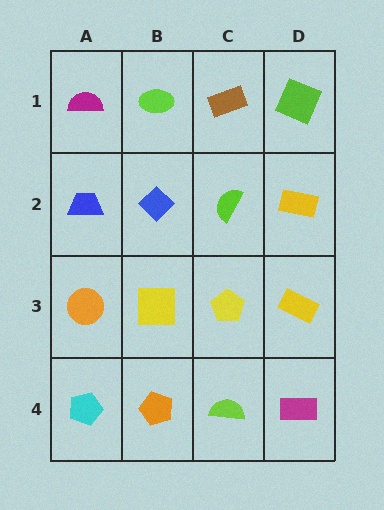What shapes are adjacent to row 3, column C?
A lime semicircle (row 2, column C), a lime semicircle (row 4, column C), a yellow square (row 3, column B), a yellow rectangle (row 3, column D).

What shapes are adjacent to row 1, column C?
A lime semicircle (row 2, column C), a lime ellipse (row 1, column B), a lime square (row 1, column D).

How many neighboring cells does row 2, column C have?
4.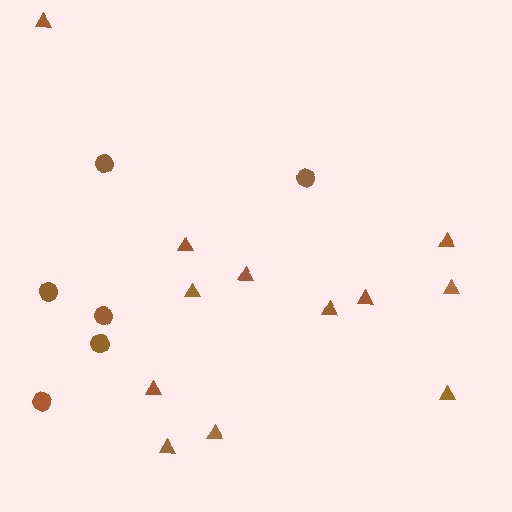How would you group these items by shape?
There are 2 groups: one group of circles (6) and one group of triangles (12).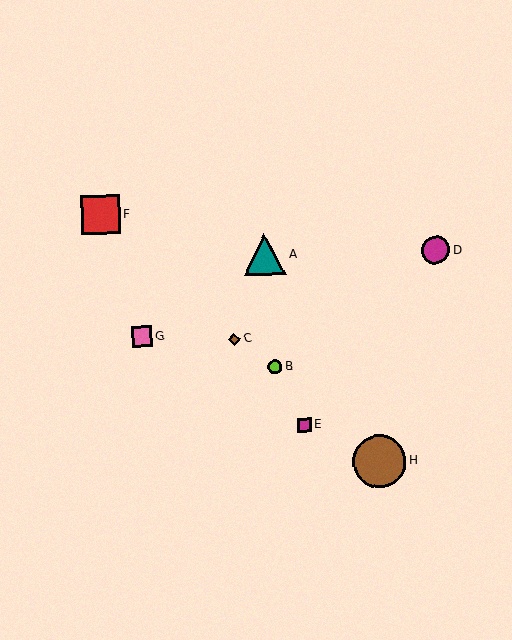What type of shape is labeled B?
Shape B is a lime circle.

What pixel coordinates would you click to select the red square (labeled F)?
Click at (101, 215) to select the red square F.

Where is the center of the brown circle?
The center of the brown circle is at (380, 462).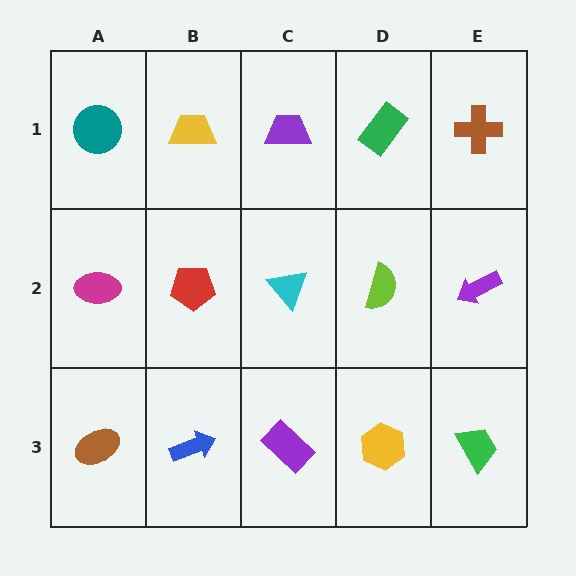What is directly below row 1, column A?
A magenta ellipse.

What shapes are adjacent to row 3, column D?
A lime semicircle (row 2, column D), a purple rectangle (row 3, column C), a green trapezoid (row 3, column E).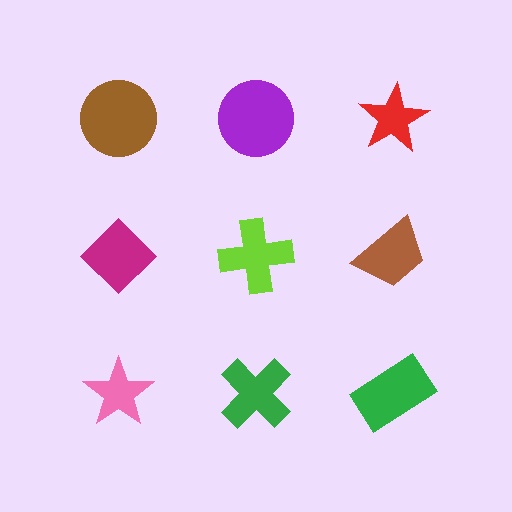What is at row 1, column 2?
A purple circle.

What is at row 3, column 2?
A green cross.